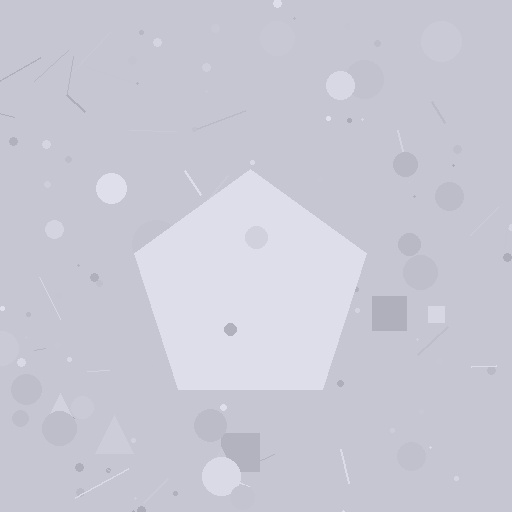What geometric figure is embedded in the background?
A pentagon is embedded in the background.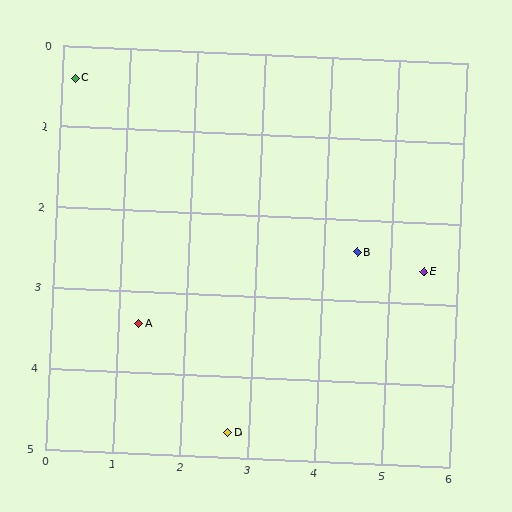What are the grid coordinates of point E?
Point E is at approximately (5.5, 2.6).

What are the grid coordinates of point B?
Point B is at approximately (4.5, 2.4).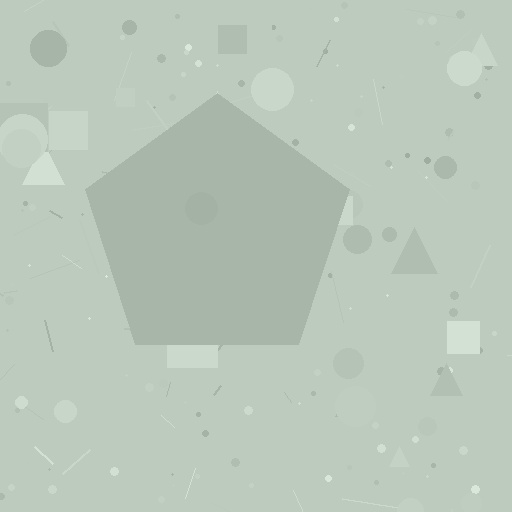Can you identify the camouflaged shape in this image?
The camouflaged shape is a pentagon.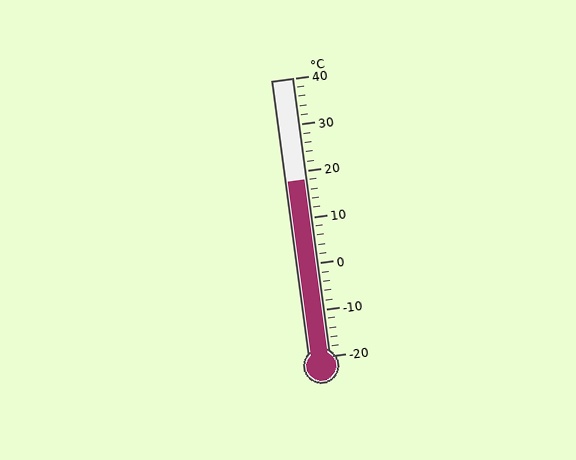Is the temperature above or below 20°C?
The temperature is below 20°C.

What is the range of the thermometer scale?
The thermometer scale ranges from -20°C to 40°C.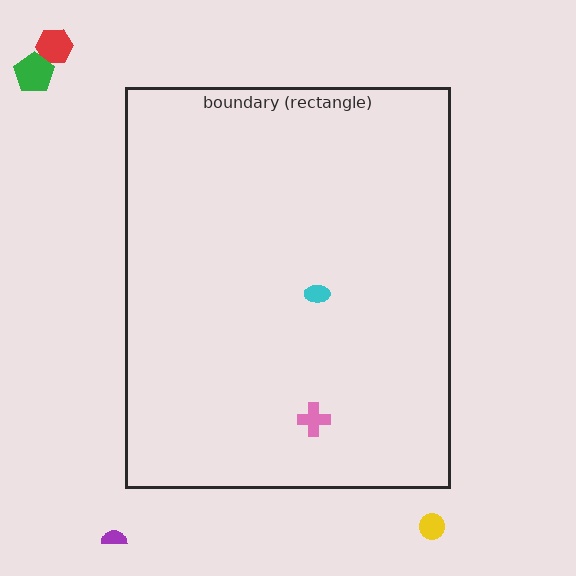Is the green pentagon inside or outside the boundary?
Outside.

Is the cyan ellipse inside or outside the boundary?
Inside.